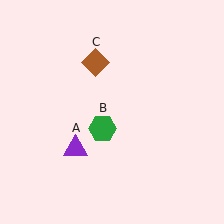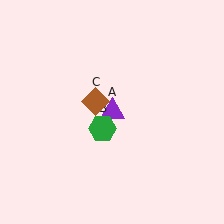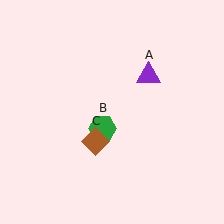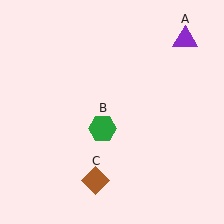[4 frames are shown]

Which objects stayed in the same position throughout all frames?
Green hexagon (object B) remained stationary.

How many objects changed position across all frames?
2 objects changed position: purple triangle (object A), brown diamond (object C).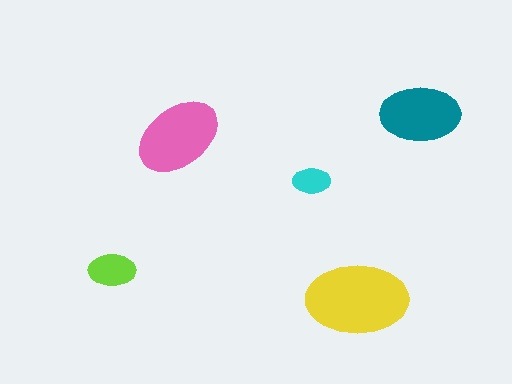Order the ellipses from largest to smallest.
the yellow one, the pink one, the teal one, the lime one, the cyan one.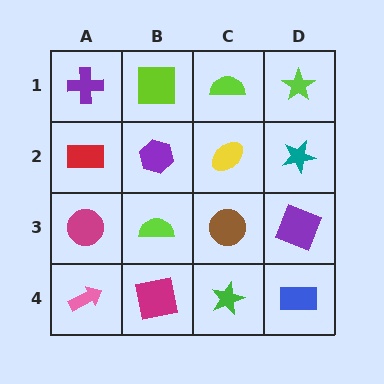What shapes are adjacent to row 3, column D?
A teal star (row 2, column D), a blue rectangle (row 4, column D), a brown circle (row 3, column C).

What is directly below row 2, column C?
A brown circle.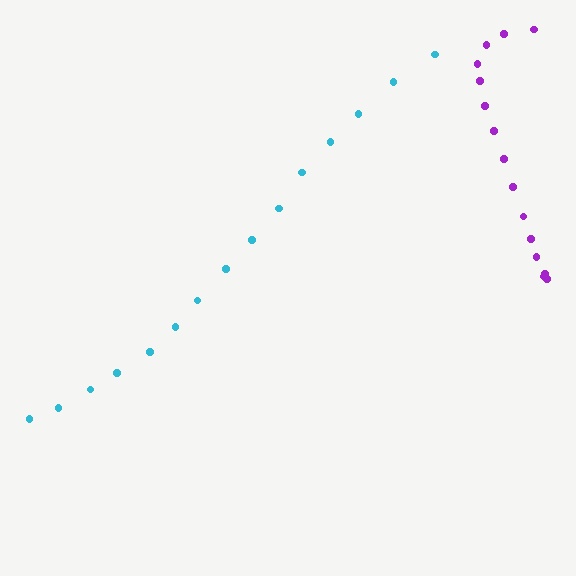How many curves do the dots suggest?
There are 2 distinct paths.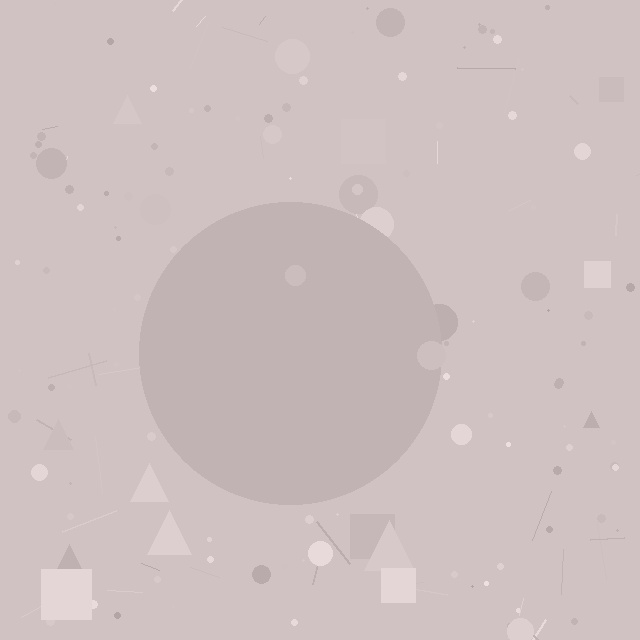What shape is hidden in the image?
A circle is hidden in the image.